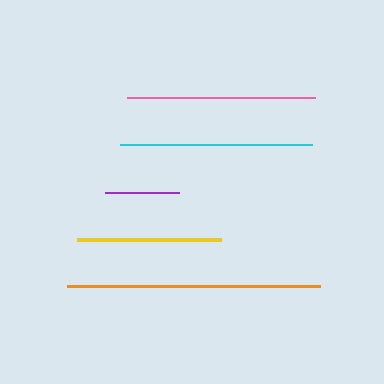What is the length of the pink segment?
The pink segment is approximately 188 pixels long.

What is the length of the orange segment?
The orange segment is approximately 252 pixels long.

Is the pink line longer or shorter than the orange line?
The orange line is longer than the pink line.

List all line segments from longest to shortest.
From longest to shortest: orange, cyan, pink, yellow, purple.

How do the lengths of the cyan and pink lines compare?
The cyan and pink lines are approximately the same length.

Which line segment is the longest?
The orange line is the longest at approximately 252 pixels.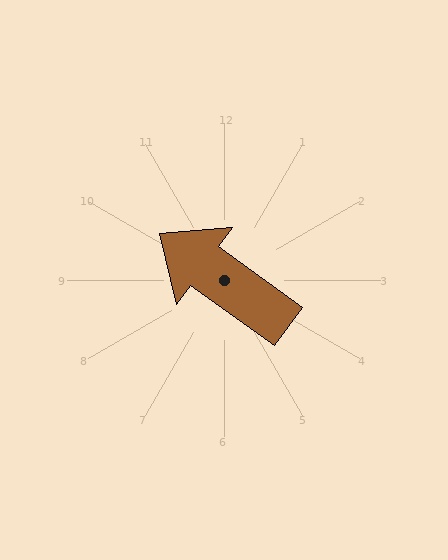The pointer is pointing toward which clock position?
Roughly 10 o'clock.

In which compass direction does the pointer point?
Northwest.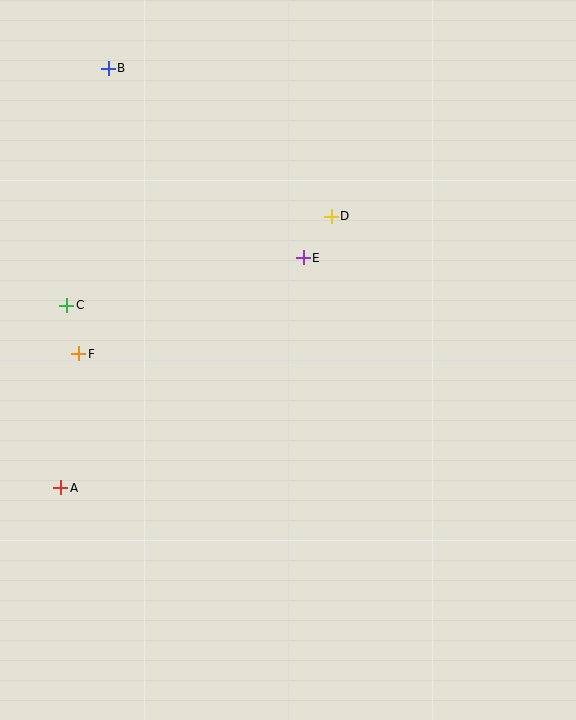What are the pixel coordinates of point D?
Point D is at (331, 216).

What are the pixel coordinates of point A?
Point A is at (61, 488).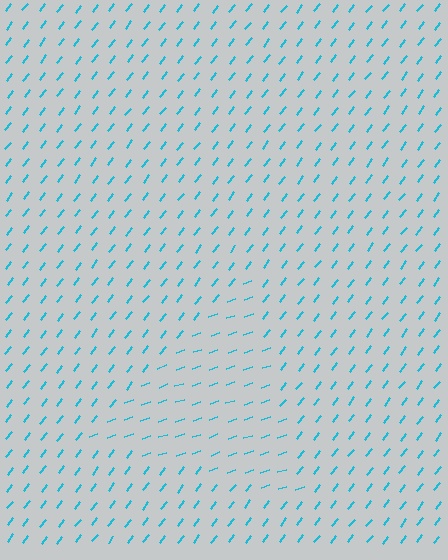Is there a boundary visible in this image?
Yes, there is a texture boundary formed by a change in line orientation.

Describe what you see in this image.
The image is filled with small cyan line segments. A triangle region in the image has lines oriented differently from the surrounding lines, creating a visible texture boundary.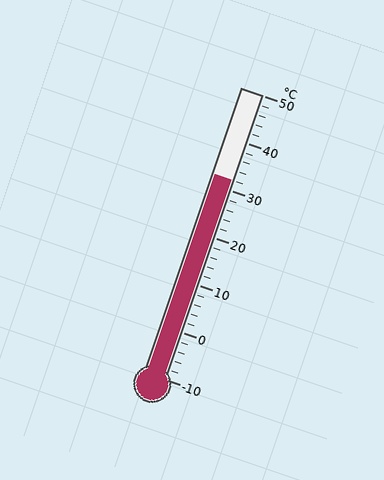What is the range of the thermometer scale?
The thermometer scale ranges from -10°C to 50°C.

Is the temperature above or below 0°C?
The temperature is above 0°C.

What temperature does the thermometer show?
The thermometer shows approximately 32°C.